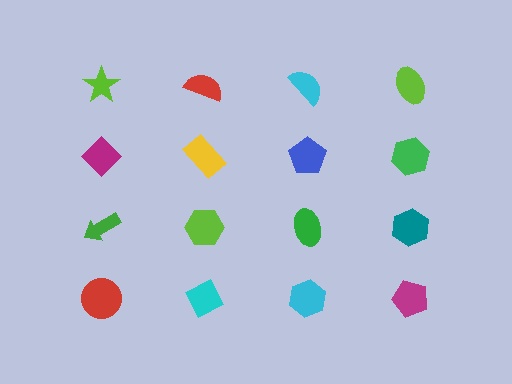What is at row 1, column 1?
A lime star.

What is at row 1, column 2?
A red semicircle.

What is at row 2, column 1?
A magenta diamond.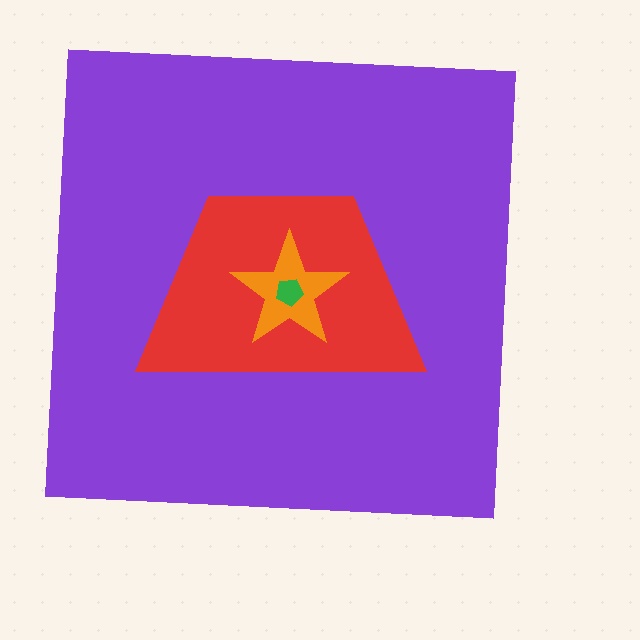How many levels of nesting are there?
4.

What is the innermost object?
The green pentagon.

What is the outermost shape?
The purple square.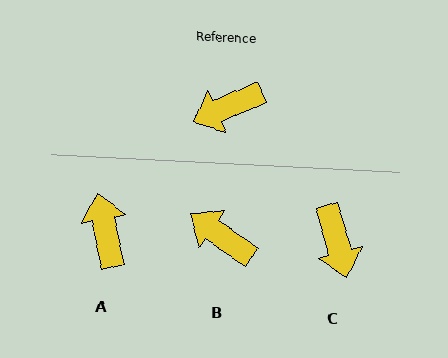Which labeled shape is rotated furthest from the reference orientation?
A, about 102 degrees away.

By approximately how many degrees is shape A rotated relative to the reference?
Approximately 102 degrees clockwise.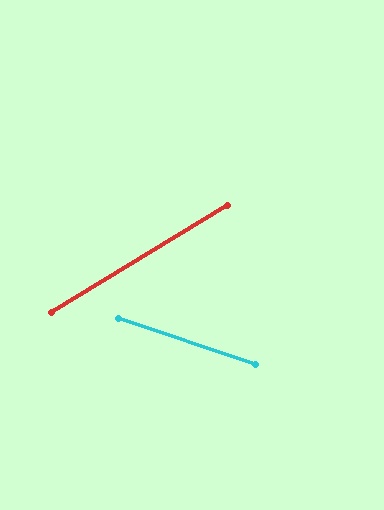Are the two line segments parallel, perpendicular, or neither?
Neither parallel nor perpendicular — they differ by about 50°.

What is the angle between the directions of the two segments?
Approximately 50 degrees.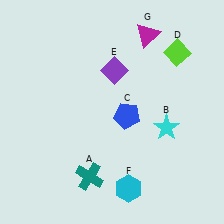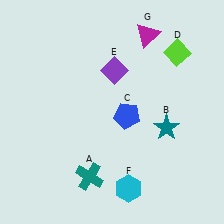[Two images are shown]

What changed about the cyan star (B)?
In Image 1, B is cyan. In Image 2, it changed to teal.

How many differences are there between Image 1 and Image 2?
There is 1 difference between the two images.